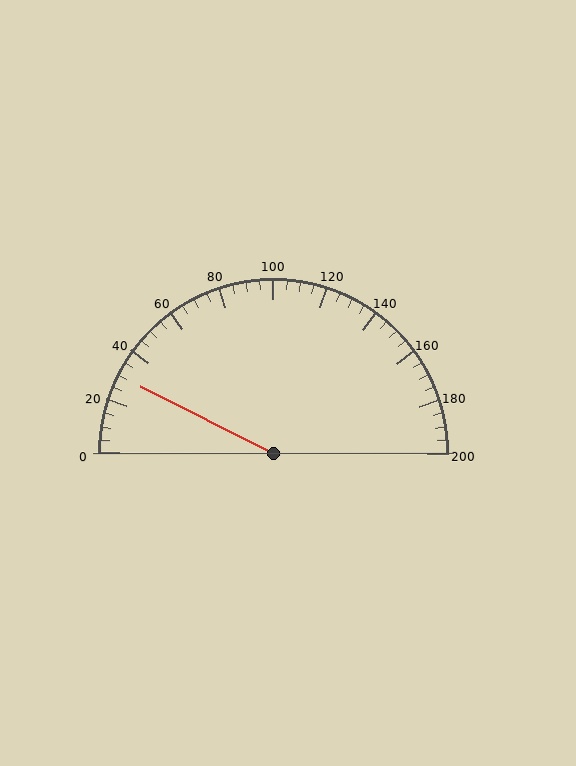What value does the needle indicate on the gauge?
The needle indicates approximately 30.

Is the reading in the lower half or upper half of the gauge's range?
The reading is in the lower half of the range (0 to 200).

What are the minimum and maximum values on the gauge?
The gauge ranges from 0 to 200.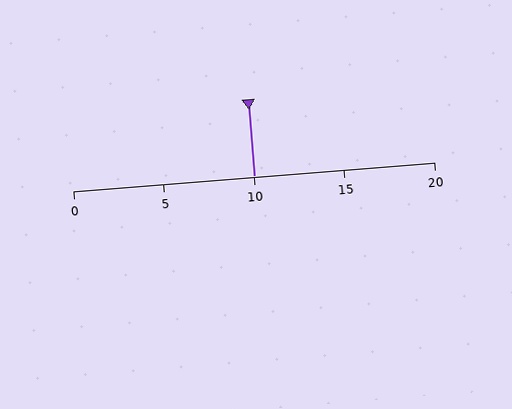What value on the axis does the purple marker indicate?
The marker indicates approximately 10.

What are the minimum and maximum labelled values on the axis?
The axis runs from 0 to 20.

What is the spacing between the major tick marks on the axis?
The major ticks are spaced 5 apart.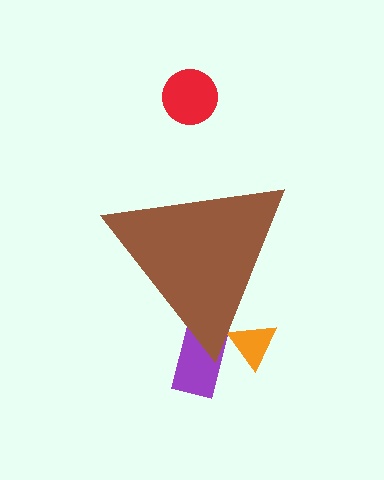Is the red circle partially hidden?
No, the red circle is fully visible.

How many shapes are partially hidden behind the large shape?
2 shapes are partially hidden.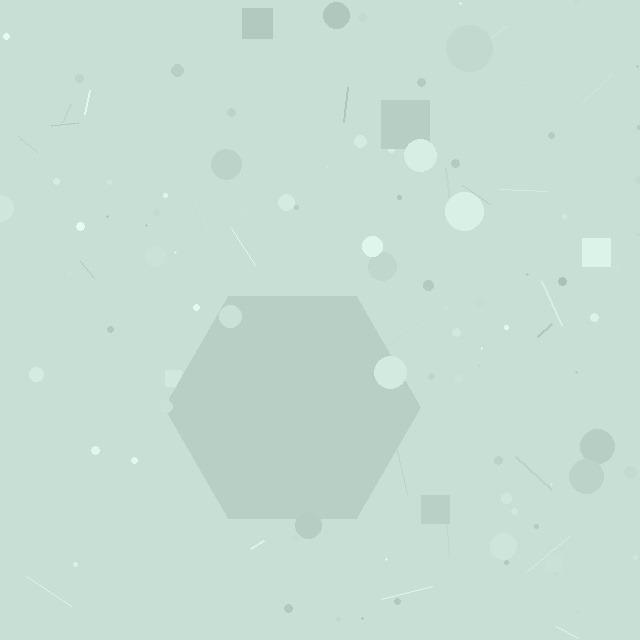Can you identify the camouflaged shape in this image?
The camouflaged shape is a hexagon.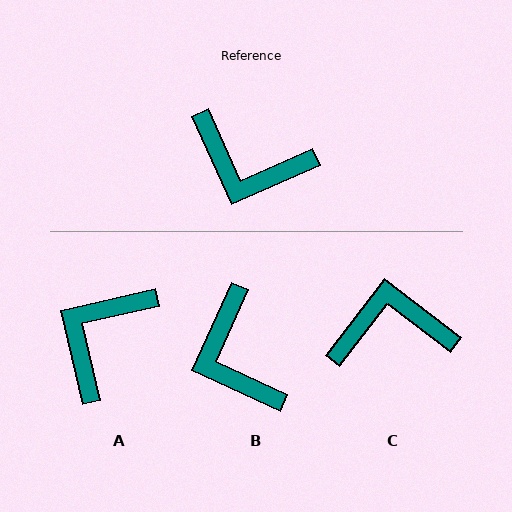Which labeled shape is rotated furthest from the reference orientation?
C, about 151 degrees away.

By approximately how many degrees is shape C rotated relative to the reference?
Approximately 151 degrees clockwise.